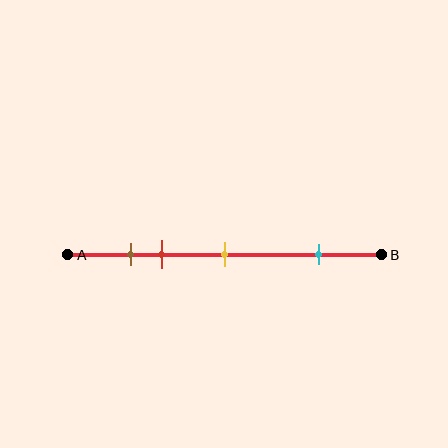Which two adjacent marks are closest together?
The brown and red marks are the closest adjacent pair.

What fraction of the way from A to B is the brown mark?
The brown mark is approximately 20% (0.2) of the way from A to B.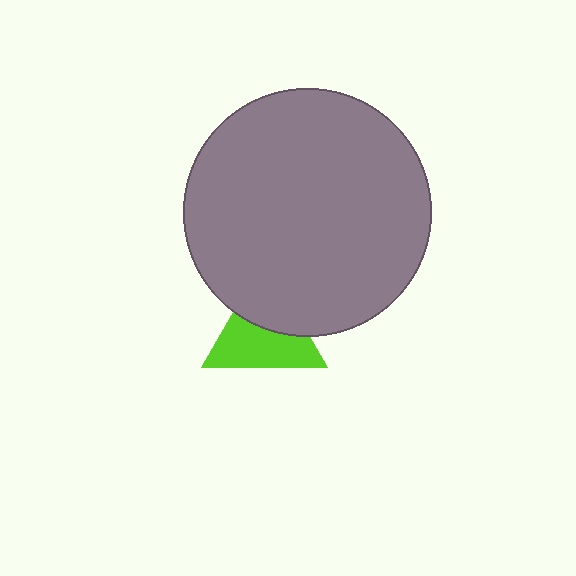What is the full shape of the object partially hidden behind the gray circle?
The partially hidden object is a lime triangle.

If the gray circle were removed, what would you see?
You would see the complete lime triangle.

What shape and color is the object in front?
The object in front is a gray circle.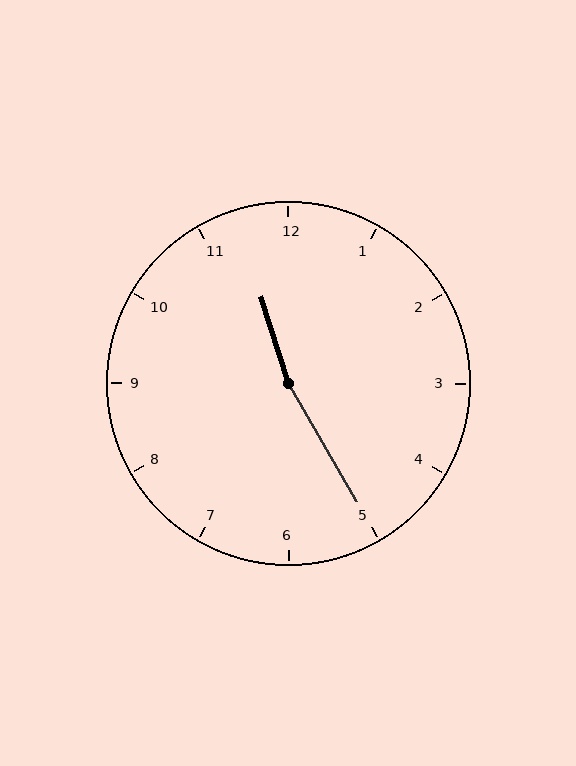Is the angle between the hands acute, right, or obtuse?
It is obtuse.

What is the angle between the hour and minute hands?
Approximately 168 degrees.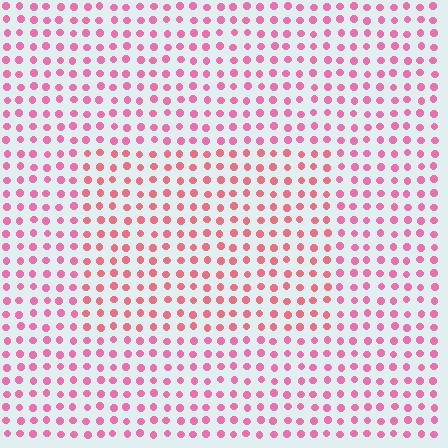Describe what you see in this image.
The image is filled with small pink elements in a uniform arrangement. A rectangle-shaped region is visible where the elements are tinted to a slightly different hue, forming a subtle color boundary.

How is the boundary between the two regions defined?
The boundary is defined purely by a slight shift in hue (about 22 degrees). Spacing, size, and orientation are identical on both sides.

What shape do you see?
I see a rectangle.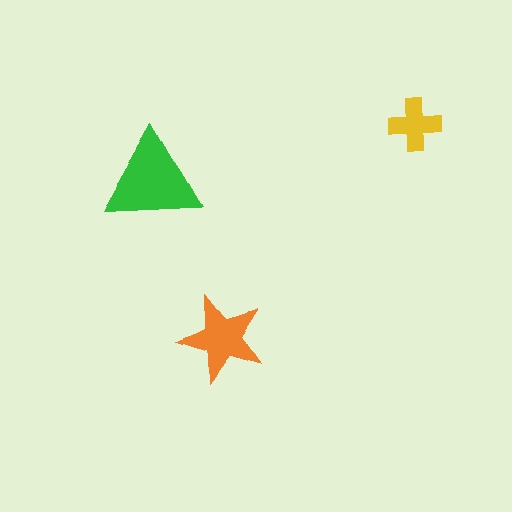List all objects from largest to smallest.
The green triangle, the orange star, the yellow cross.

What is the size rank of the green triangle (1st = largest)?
1st.